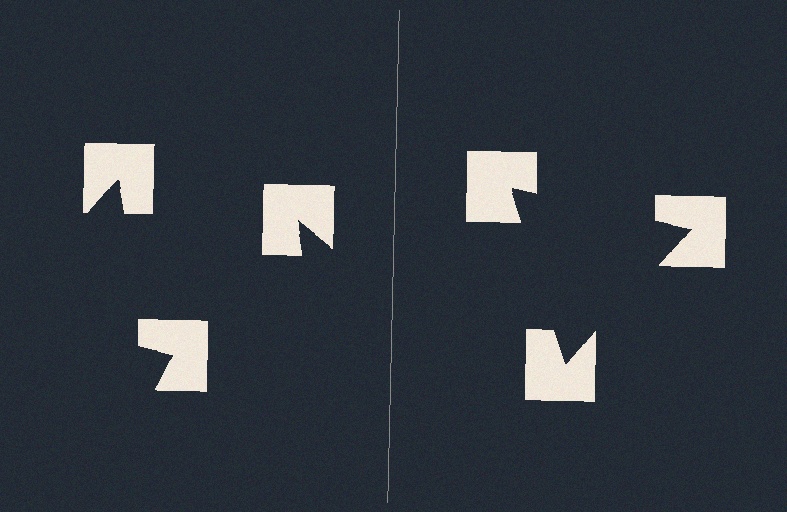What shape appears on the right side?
An illusory triangle.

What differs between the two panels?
The notched squares are positioned identically on both sides; only the wedge orientations differ. On the right they align to a triangle; on the left they are misaligned.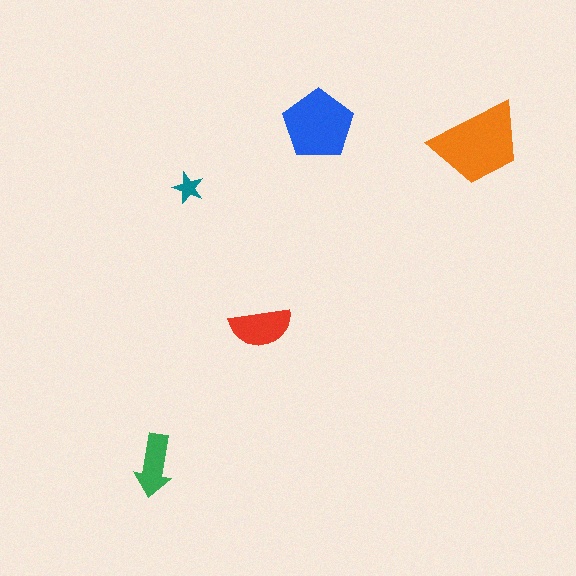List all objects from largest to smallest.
The orange trapezoid, the blue pentagon, the red semicircle, the green arrow, the teal star.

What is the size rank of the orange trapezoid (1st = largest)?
1st.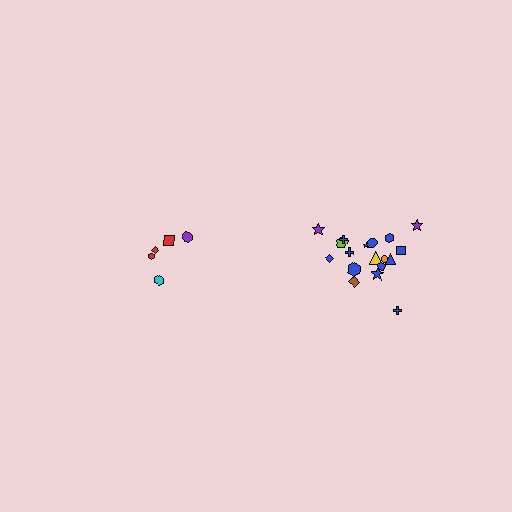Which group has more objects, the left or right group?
The right group.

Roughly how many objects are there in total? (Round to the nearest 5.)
Roughly 25 objects in total.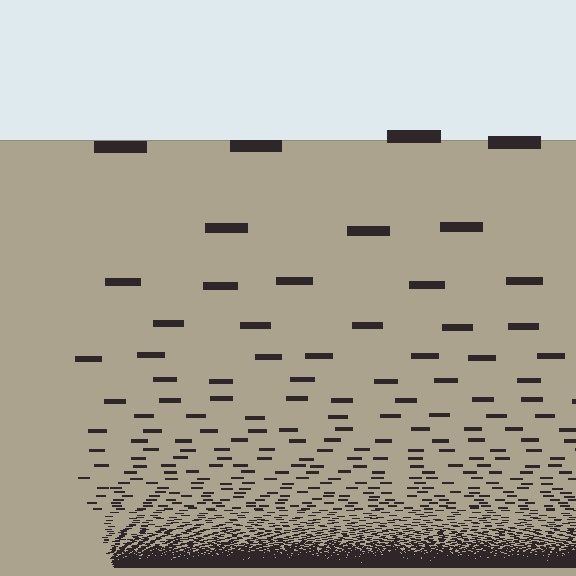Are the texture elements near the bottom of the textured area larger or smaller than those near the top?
Smaller. The gradient is inverted — elements near the bottom are smaller and denser.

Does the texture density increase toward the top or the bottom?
Density increases toward the bottom.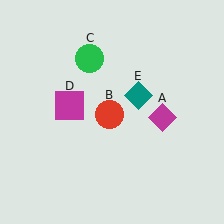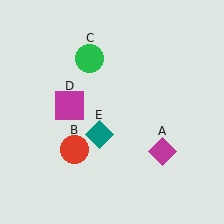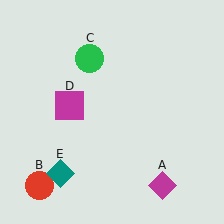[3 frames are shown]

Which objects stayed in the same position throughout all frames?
Green circle (object C) and magenta square (object D) remained stationary.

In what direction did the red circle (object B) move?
The red circle (object B) moved down and to the left.